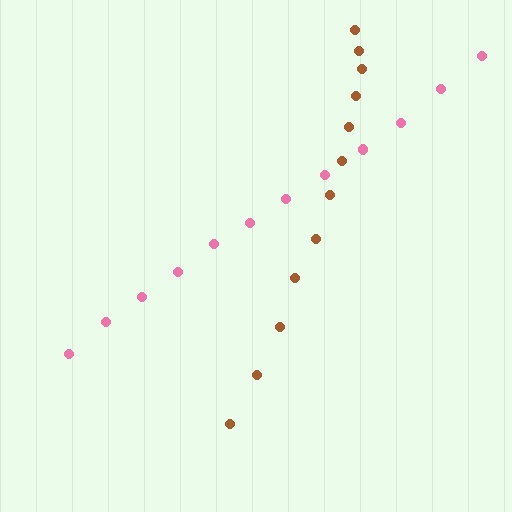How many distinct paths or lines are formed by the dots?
There are 2 distinct paths.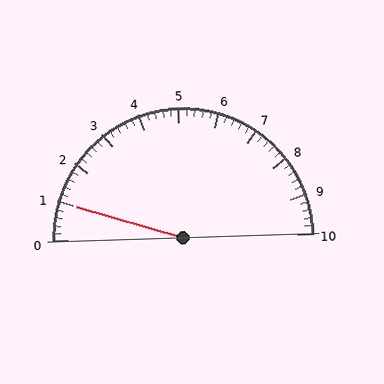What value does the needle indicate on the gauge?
The needle indicates approximately 1.0.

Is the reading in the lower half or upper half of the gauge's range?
The reading is in the lower half of the range (0 to 10).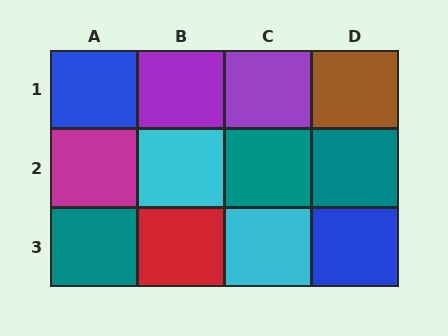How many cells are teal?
3 cells are teal.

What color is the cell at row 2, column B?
Cyan.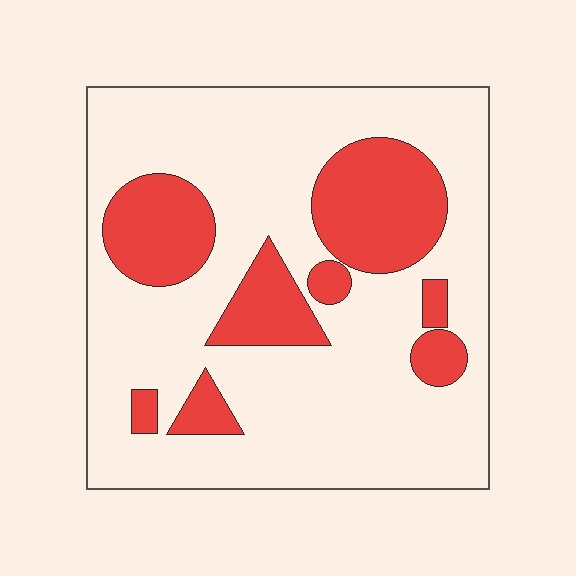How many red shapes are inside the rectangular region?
8.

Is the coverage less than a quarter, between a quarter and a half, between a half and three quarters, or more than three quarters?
Between a quarter and a half.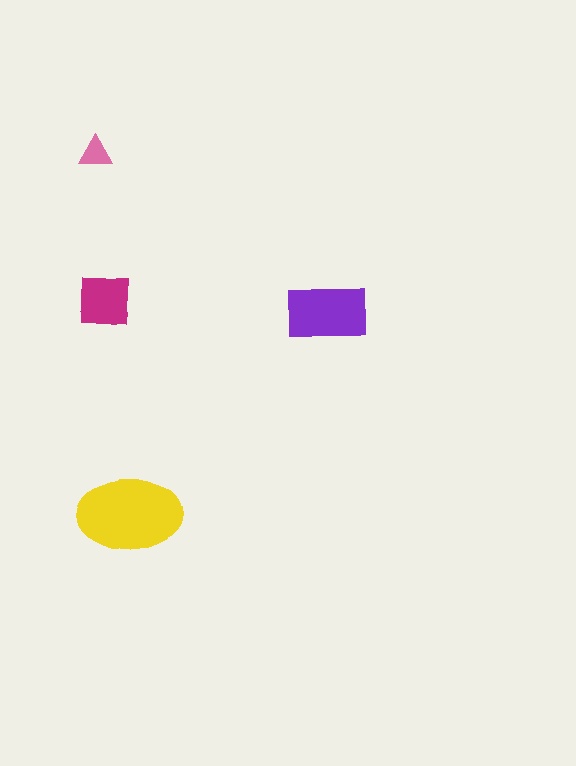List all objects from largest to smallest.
The yellow ellipse, the purple rectangle, the magenta square, the pink triangle.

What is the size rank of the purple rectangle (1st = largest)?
2nd.